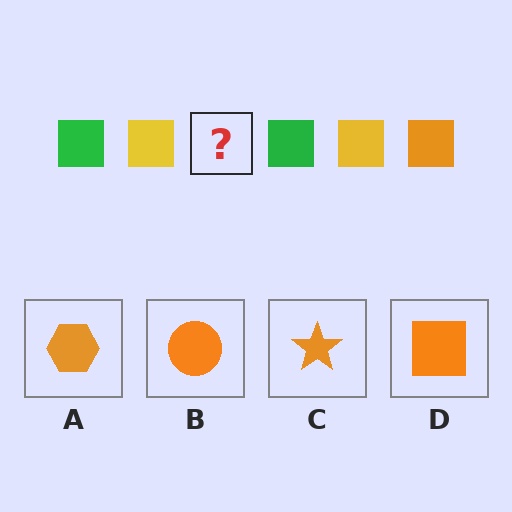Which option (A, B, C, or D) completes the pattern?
D.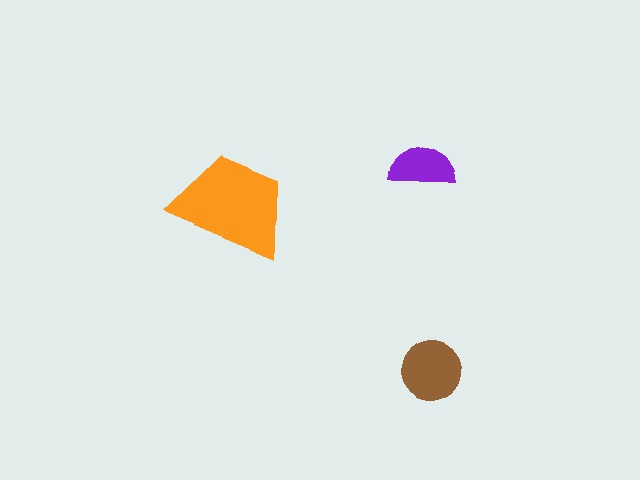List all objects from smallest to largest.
The purple semicircle, the brown circle, the orange trapezoid.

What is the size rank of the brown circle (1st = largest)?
2nd.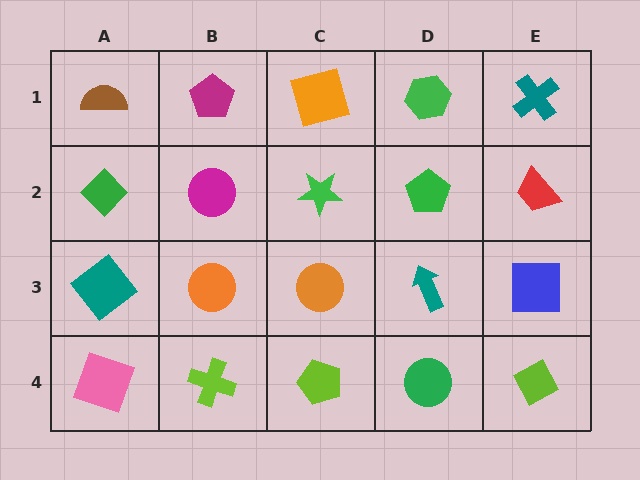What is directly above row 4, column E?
A blue square.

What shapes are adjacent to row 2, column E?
A teal cross (row 1, column E), a blue square (row 3, column E), a green pentagon (row 2, column D).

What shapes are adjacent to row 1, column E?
A red trapezoid (row 2, column E), a green hexagon (row 1, column D).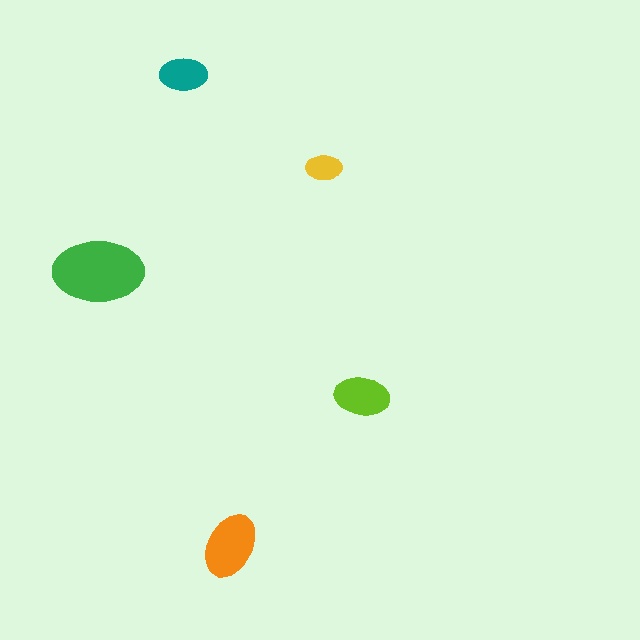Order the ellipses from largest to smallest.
the green one, the orange one, the lime one, the teal one, the yellow one.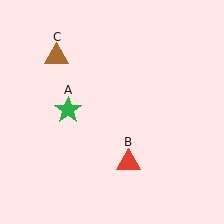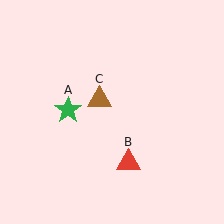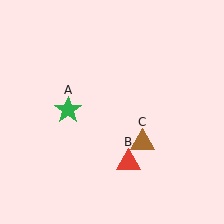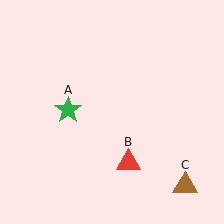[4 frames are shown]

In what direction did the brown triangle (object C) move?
The brown triangle (object C) moved down and to the right.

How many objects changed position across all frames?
1 object changed position: brown triangle (object C).